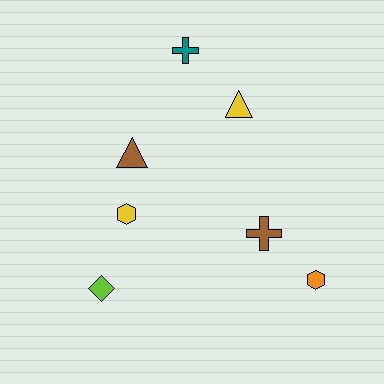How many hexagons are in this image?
There are 2 hexagons.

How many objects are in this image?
There are 7 objects.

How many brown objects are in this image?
There are 2 brown objects.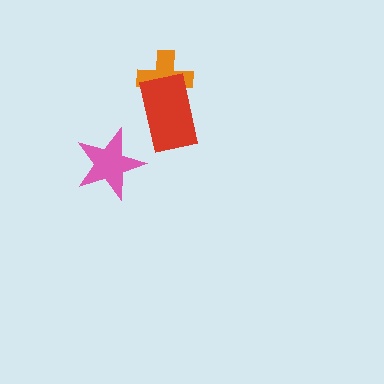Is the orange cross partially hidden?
Yes, it is partially covered by another shape.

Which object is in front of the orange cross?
The red rectangle is in front of the orange cross.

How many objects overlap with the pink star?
0 objects overlap with the pink star.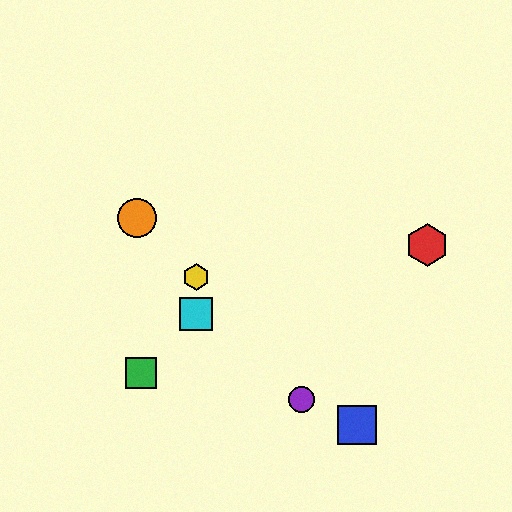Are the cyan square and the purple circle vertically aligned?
No, the cyan square is at x≈196 and the purple circle is at x≈302.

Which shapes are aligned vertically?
The yellow hexagon, the cyan square are aligned vertically.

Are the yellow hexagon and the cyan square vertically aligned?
Yes, both are at x≈196.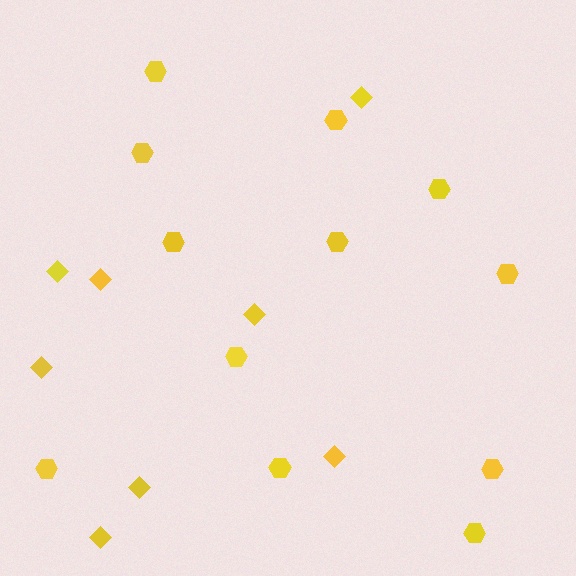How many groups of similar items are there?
There are 2 groups: one group of hexagons (12) and one group of diamonds (8).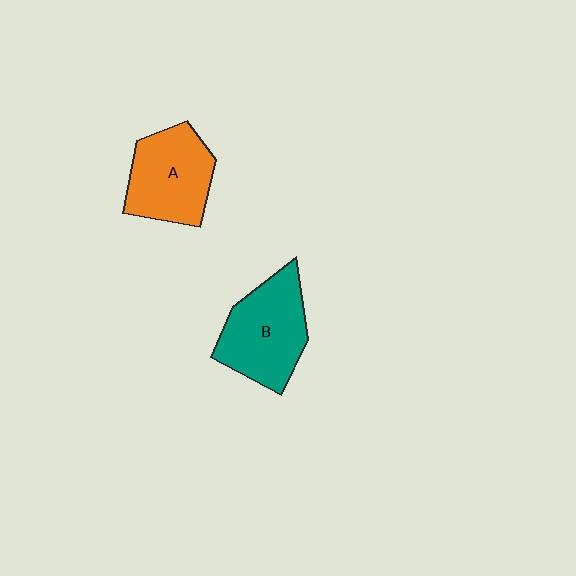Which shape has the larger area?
Shape B (teal).